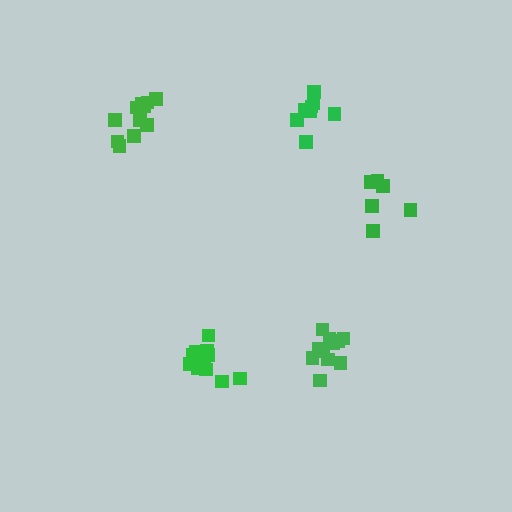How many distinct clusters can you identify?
There are 5 distinct clusters.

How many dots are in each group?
Group 1: 11 dots, Group 2: 11 dots, Group 3: 8 dots, Group 4: 11 dots, Group 5: 6 dots (47 total).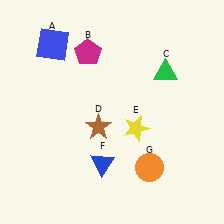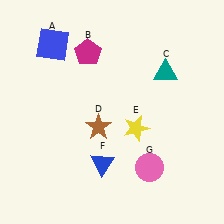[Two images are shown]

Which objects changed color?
C changed from green to teal. G changed from orange to pink.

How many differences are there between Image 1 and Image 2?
There are 2 differences between the two images.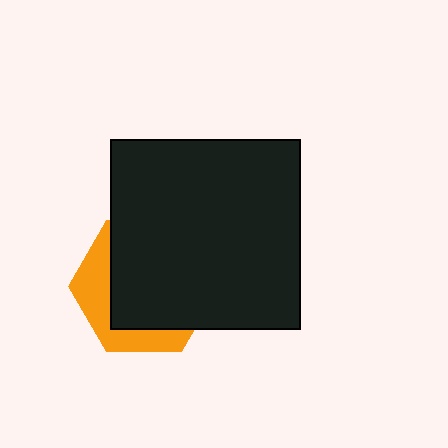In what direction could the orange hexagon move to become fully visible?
The orange hexagon could move toward the lower-left. That would shift it out from behind the black square entirely.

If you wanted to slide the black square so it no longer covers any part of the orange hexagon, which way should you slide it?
Slide it toward the upper-right — that is the most direct way to separate the two shapes.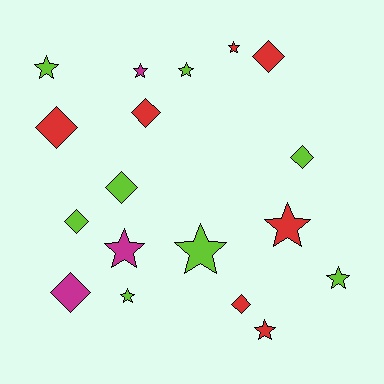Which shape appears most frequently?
Star, with 10 objects.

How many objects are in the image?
There are 18 objects.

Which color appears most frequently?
Lime, with 8 objects.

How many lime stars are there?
There are 5 lime stars.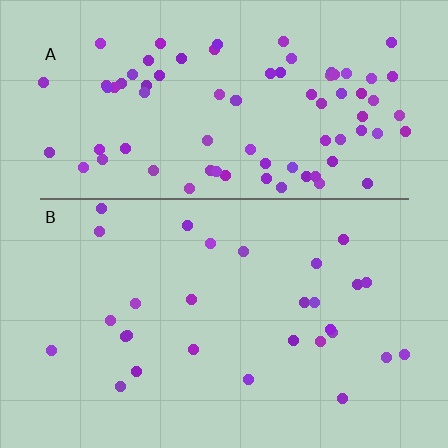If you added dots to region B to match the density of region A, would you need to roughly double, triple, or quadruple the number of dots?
Approximately triple.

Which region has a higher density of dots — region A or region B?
A (the top).